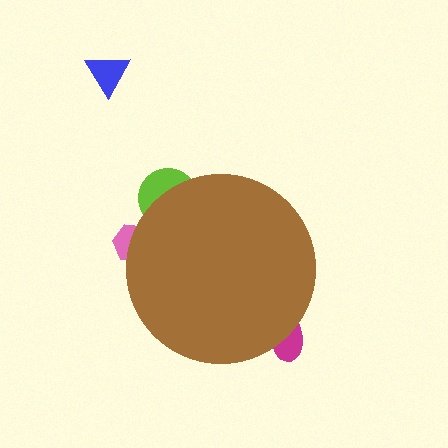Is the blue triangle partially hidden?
No, the blue triangle is fully visible.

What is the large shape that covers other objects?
A brown circle.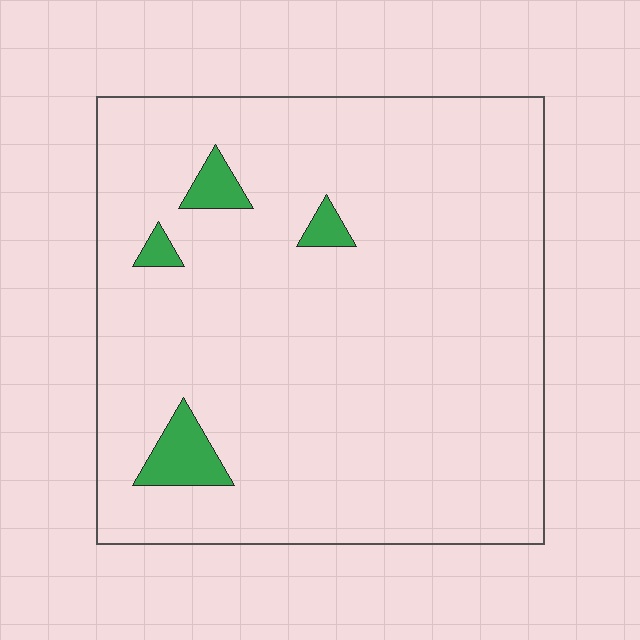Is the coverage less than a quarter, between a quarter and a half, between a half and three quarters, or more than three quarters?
Less than a quarter.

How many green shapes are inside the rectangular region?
4.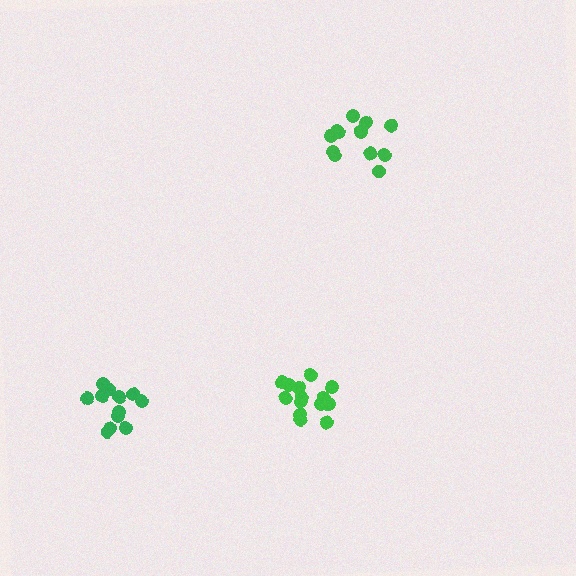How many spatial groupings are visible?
There are 3 spatial groupings.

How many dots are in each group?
Group 1: 14 dots, Group 2: 12 dots, Group 3: 12 dots (38 total).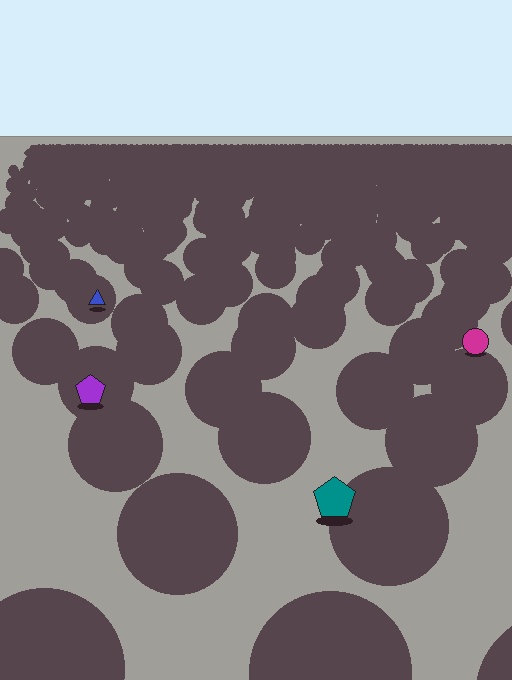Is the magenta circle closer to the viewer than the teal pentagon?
No. The teal pentagon is closer — you can tell from the texture gradient: the ground texture is coarser near it.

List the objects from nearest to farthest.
From nearest to farthest: the teal pentagon, the purple pentagon, the magenta circle, the blue triangle.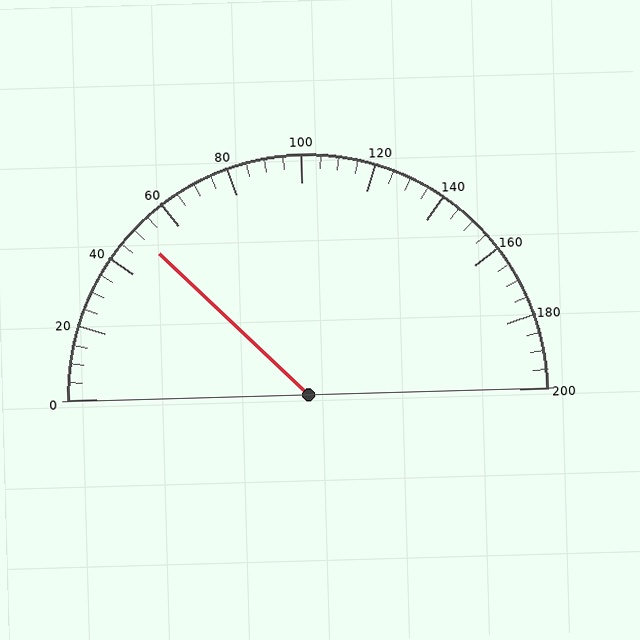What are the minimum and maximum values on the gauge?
The gauge ranges from 0 to 200.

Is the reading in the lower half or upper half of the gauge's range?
The reading is in the lower half of the range (0 to 200).